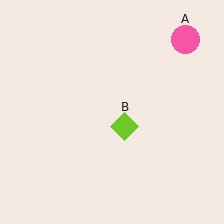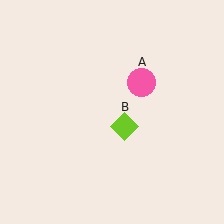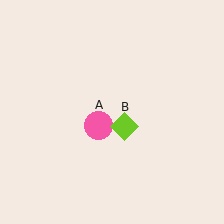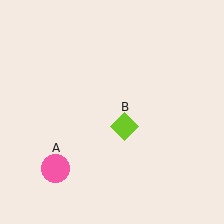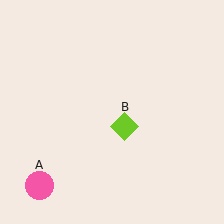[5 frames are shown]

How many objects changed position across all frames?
1 object changed position: pink circle (object A).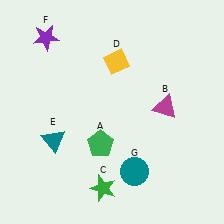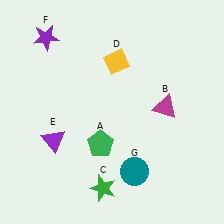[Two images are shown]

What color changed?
The triangle (E) changed from teal in Image 1 to purple in Image 2.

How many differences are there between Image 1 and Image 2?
There is 1 difference between the two images.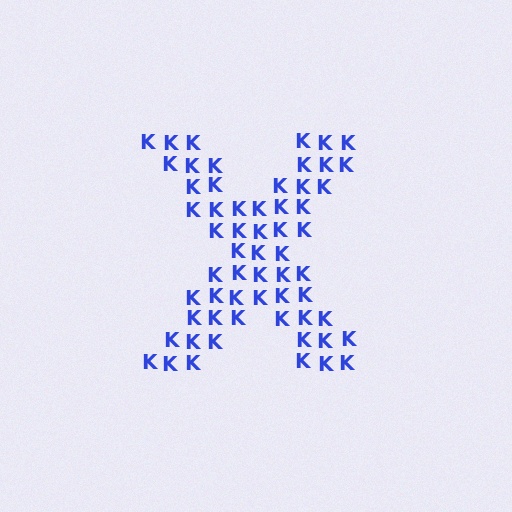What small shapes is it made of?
It is made of small letter K's.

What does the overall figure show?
The overall figure shows the letter X.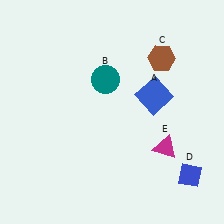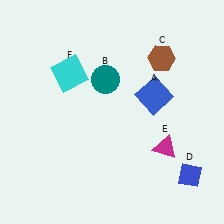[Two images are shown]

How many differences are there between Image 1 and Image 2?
There is 1 difference between the two images.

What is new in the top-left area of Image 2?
A cyan square (F) was added in the top-left area of Image 2.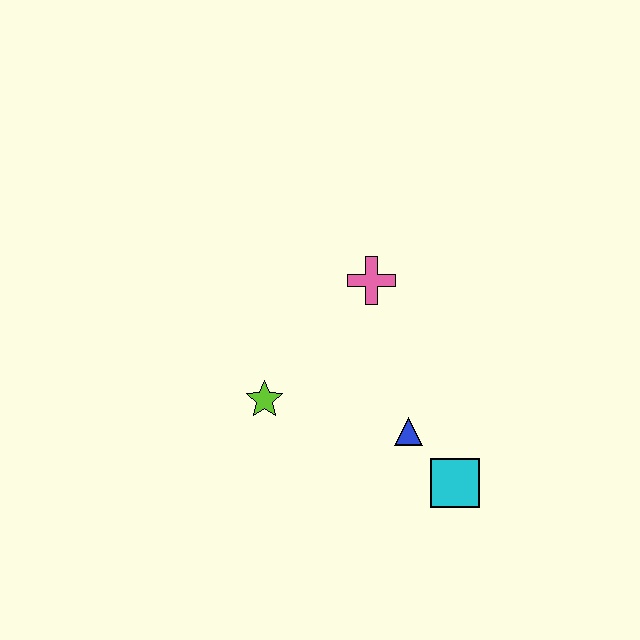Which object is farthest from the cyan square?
The pink cross is farthest from the cyan square.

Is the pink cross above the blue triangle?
Yes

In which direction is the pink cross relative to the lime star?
The pink cross is above the lime star.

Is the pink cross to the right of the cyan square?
No